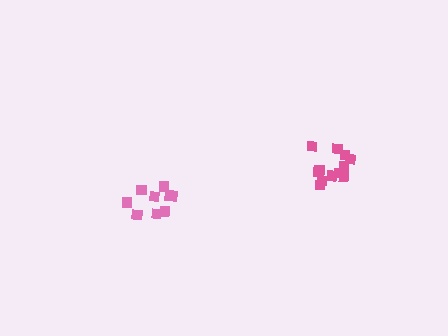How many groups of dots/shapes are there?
There are 2 groups.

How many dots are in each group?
Group 1: 12 dots, Group 2: 9 dots (21 total).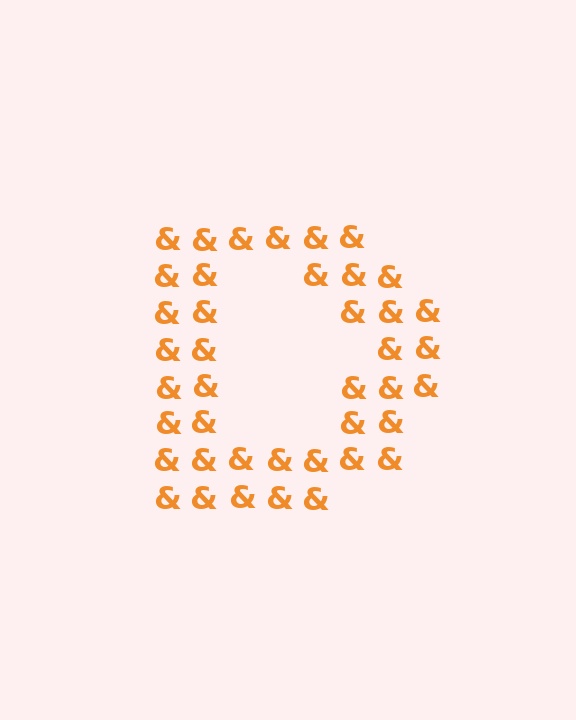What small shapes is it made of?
It is made of small ampersands.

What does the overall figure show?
The overall figure shows the letter D.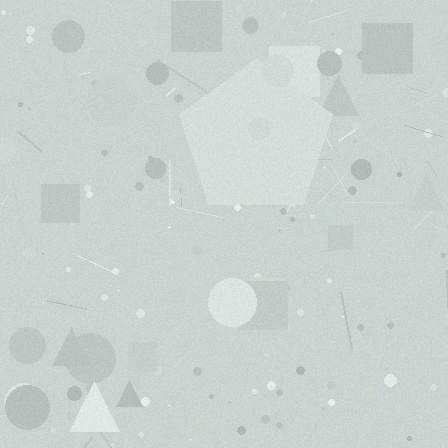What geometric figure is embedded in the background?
A pentagon is embedded in the background.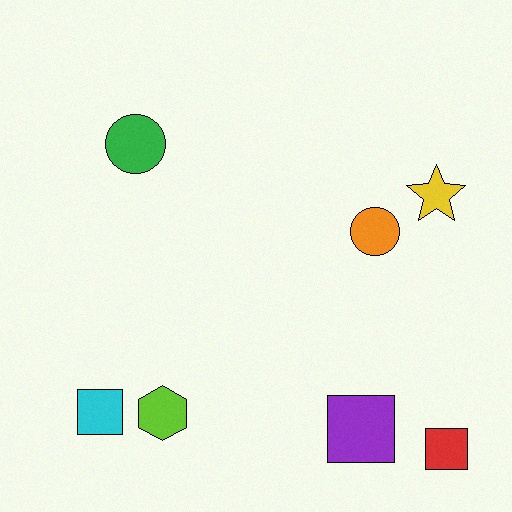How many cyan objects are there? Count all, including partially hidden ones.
There is 1 cyan object.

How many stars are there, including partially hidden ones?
There is 1 star.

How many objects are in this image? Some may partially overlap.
There are 7 objects.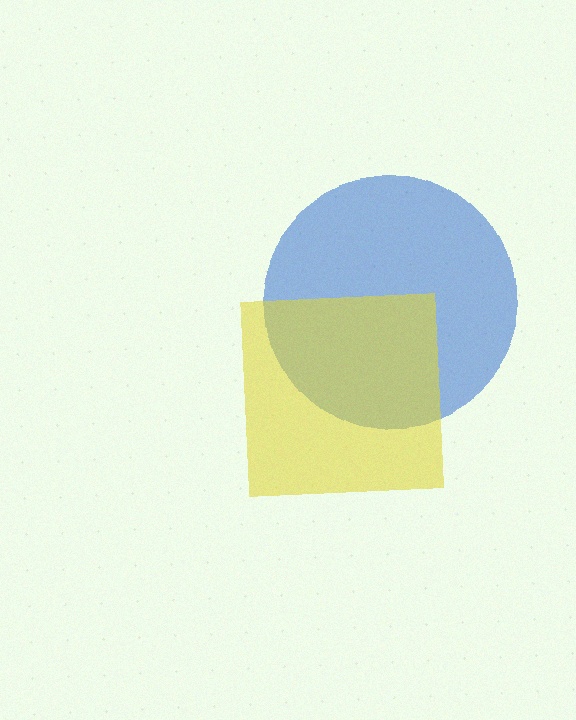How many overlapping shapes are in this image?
There are 2 overlapping shapes in the image.